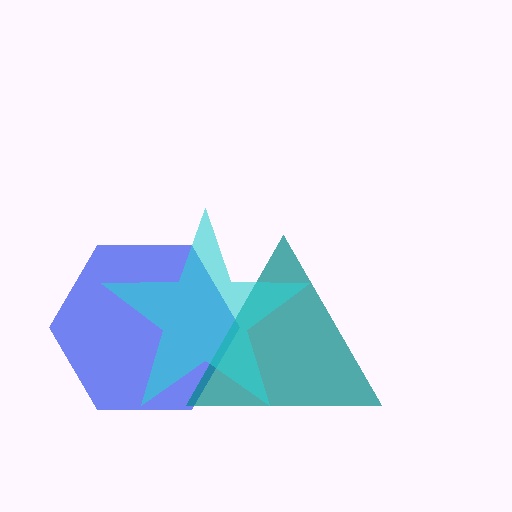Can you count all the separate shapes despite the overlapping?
Yes, there are 3 separate shapes.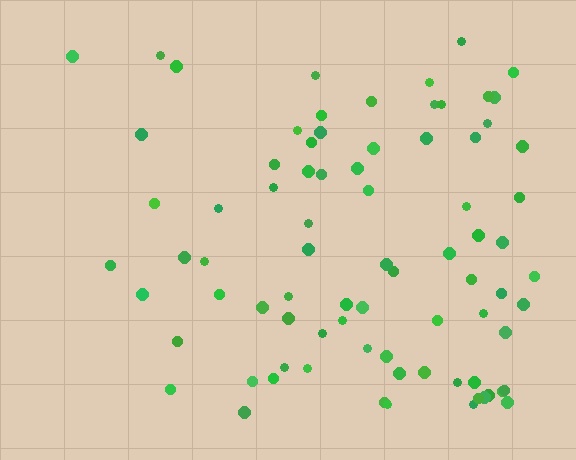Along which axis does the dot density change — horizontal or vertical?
Horizontal.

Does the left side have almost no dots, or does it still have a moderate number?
Still a moderate number, just noticeably fewer than the right.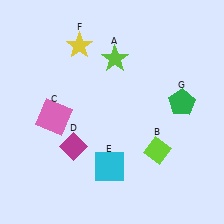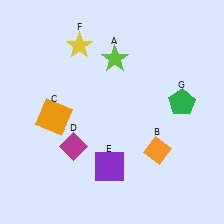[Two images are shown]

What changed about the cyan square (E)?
In Image 1, E is cyan. In Image 2, it changed to purple.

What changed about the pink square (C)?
In Image 1, C is pink. In Image 2, it changed to orange.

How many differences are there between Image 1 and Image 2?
There are 3 differences between the two images.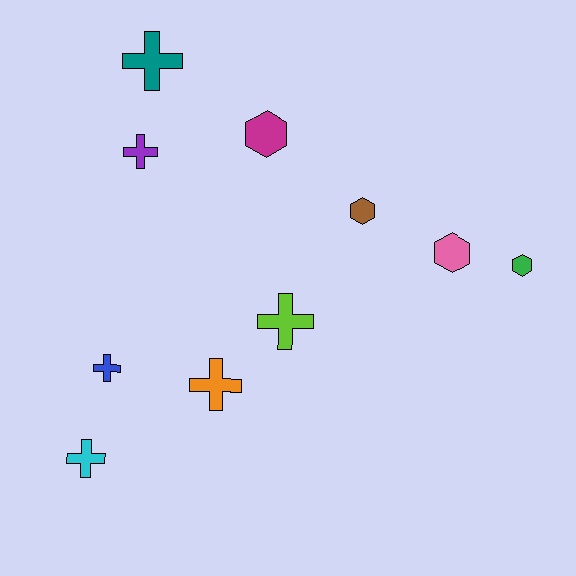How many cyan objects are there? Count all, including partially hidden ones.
There is 1 cyan object.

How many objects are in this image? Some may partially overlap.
There are 10 objects.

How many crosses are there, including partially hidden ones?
There are 6 crosses.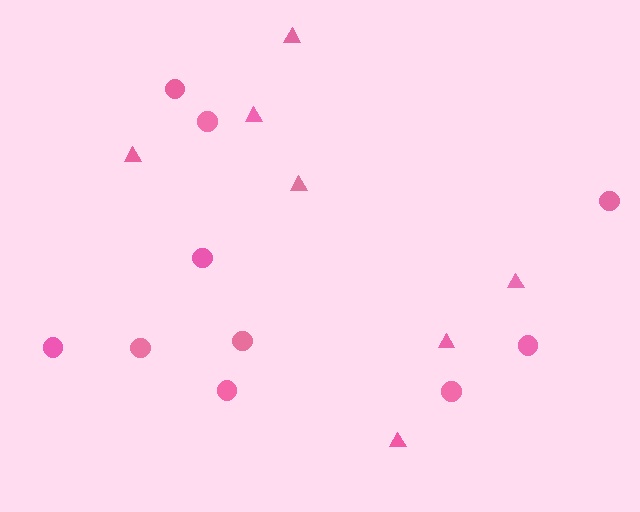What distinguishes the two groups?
There are 2 groups: one group of circles (10) and one group of triangles (7).